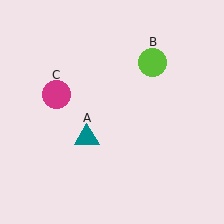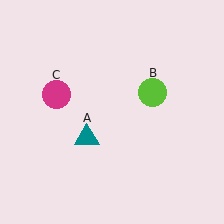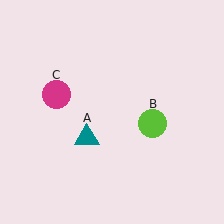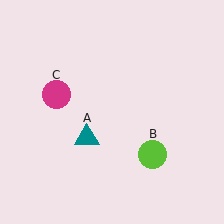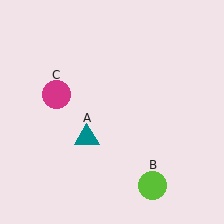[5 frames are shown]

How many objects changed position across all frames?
1 object changed position: lime circle (object B).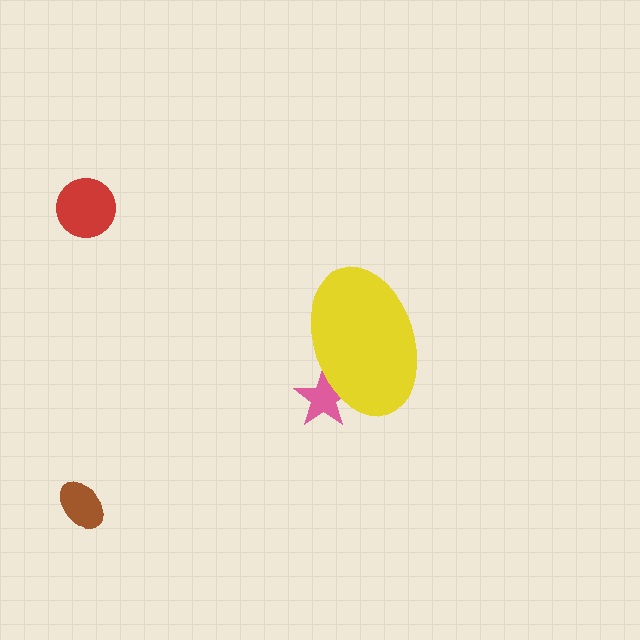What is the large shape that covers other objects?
A yellow ellipse.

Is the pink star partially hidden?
Yes, the pink star is partially hidden behind the yellow ellipse.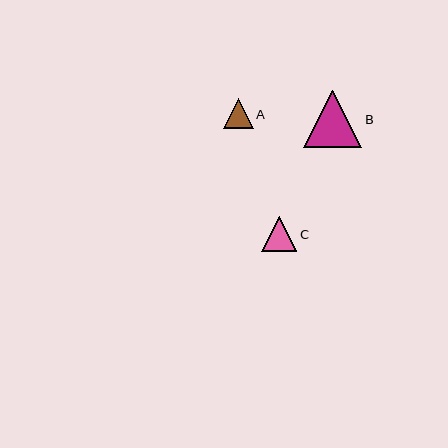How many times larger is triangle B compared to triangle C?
Triangle B is approximately 1.6 times the size of triangle C.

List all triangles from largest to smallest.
From largest to smallest: B, C, A.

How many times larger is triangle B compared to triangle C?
Triangle B is approximately 1.6 times the size of triangle C.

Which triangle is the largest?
Triangle B is the largest with a size of approximately 58 pixels.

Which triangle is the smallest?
Triangle A is the smallest with a size of approximately 30 pixels.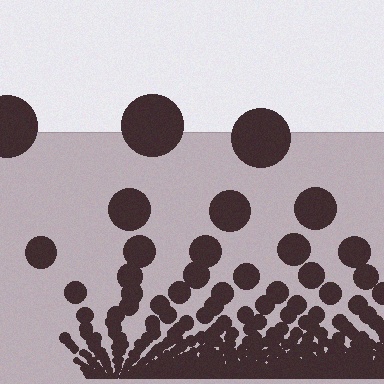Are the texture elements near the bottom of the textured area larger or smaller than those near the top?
Smaller. The gradient is inverted — elements near the bottom are smaller and denser.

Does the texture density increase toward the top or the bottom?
Density increases toward the bottom.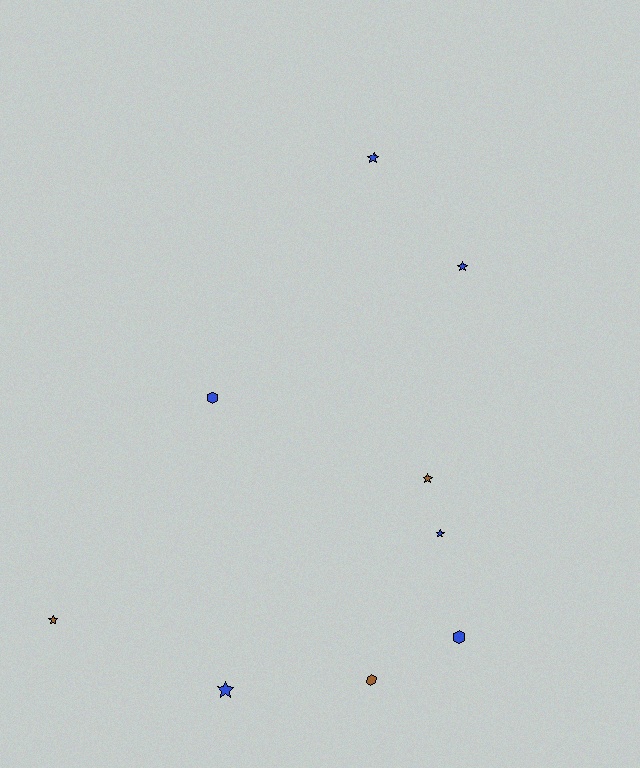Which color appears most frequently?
Blue, with 6 objects.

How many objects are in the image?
There are 9 objects.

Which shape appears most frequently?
Star, with 6 objects.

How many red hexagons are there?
There are no red hexagons.